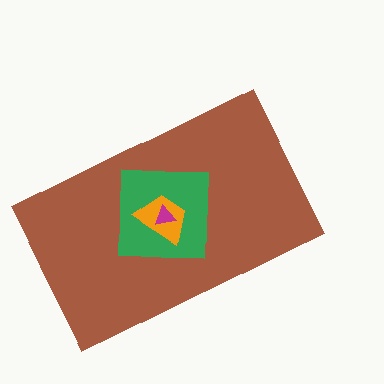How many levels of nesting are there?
4.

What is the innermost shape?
The magenta triangle.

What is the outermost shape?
The brown rectangle.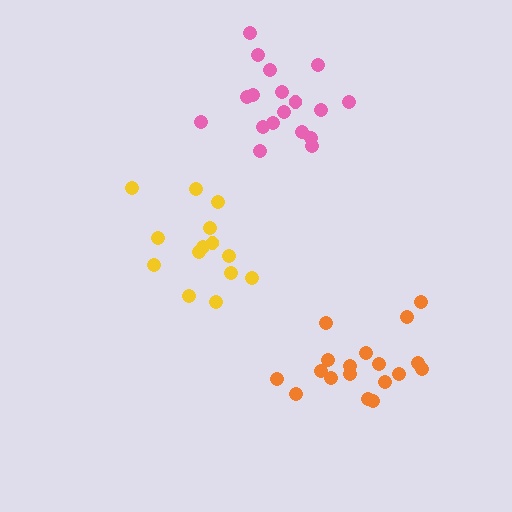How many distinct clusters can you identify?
There are 3 distinct clusters.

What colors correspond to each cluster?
The clusters are colored: pink, orange, yellow.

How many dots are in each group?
Group 1: 18 dots, Group 2: 18 dots, Group 3: 14 dots (50 total).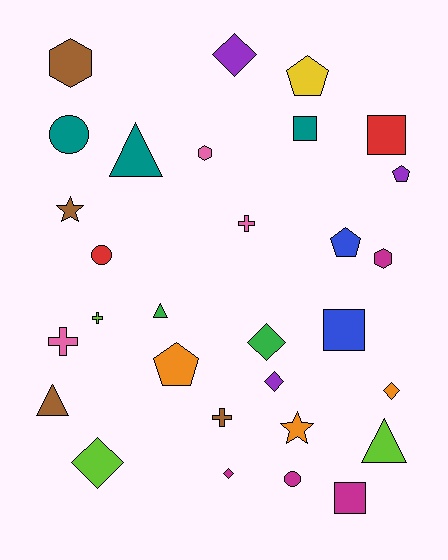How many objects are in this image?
There are 30 objects.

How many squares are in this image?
There are 4 squares.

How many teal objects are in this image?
There are 3 teal objects.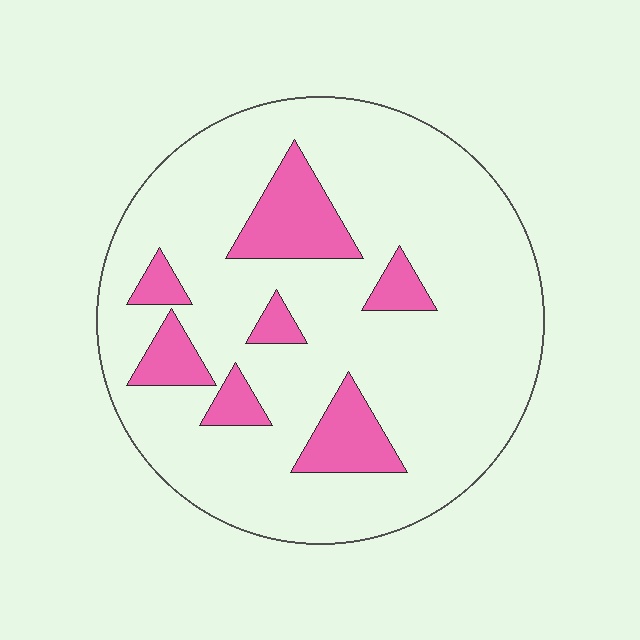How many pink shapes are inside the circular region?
7.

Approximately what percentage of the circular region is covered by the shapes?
Approximately 15%.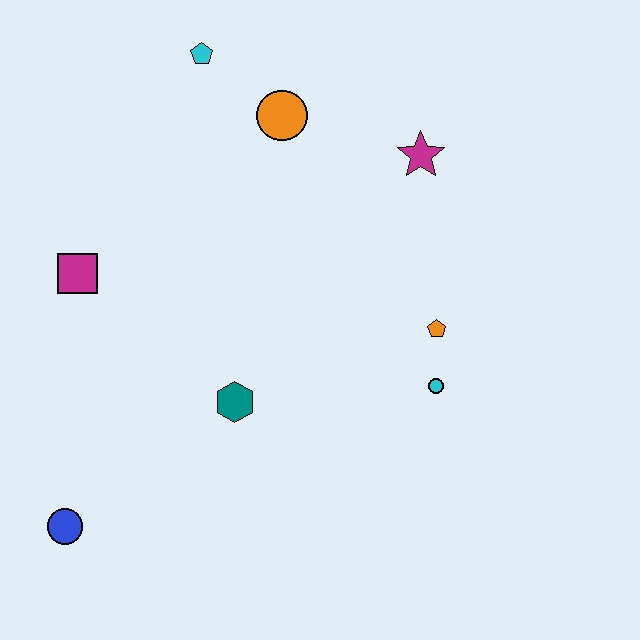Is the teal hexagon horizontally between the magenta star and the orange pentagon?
No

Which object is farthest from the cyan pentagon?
The blue circle is farthest from the cyan pentagon.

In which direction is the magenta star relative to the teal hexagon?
The magenta star is above the teal hexagon.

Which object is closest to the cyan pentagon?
The orange circle is closest to the cyan pentagon.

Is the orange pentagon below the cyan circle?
No